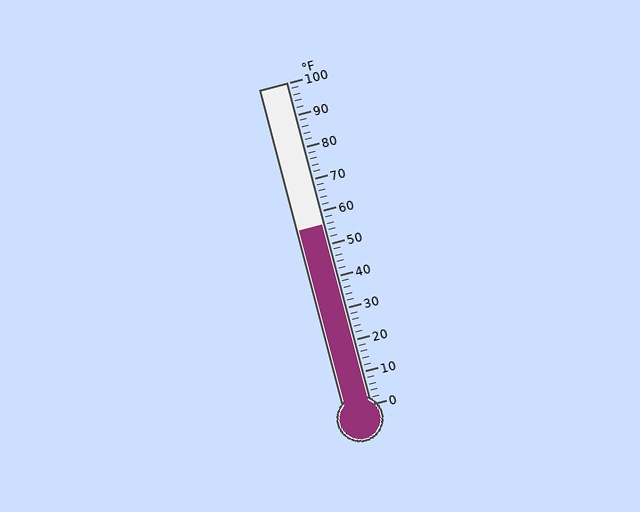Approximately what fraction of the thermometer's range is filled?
The thermometer is filled to approximately 55% of its range.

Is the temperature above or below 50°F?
The temperature is above 50°F.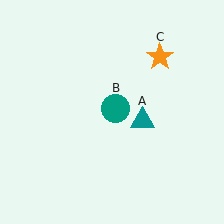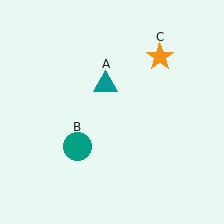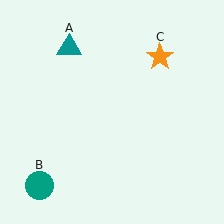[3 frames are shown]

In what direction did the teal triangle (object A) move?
The teal triangle (object A) moved up and to the left.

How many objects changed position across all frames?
2 objects changed position: teal triangle (object A), teal circle (object B).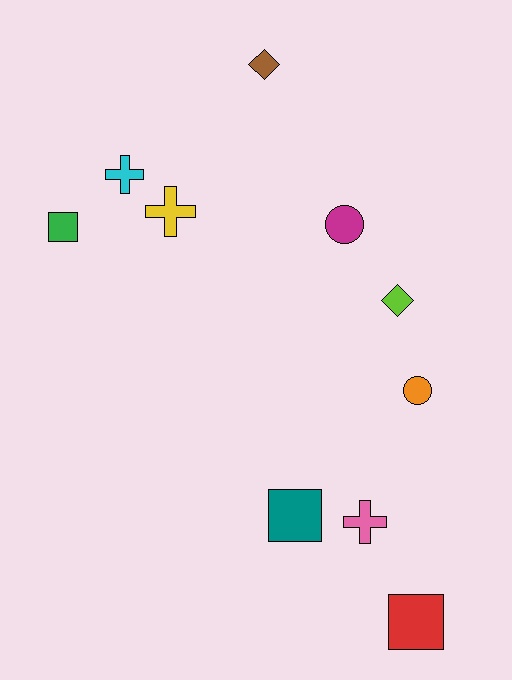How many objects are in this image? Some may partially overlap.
There are 10 objects.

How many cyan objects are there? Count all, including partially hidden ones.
There is 1 cyan object.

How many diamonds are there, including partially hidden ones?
There are 2 diamonds.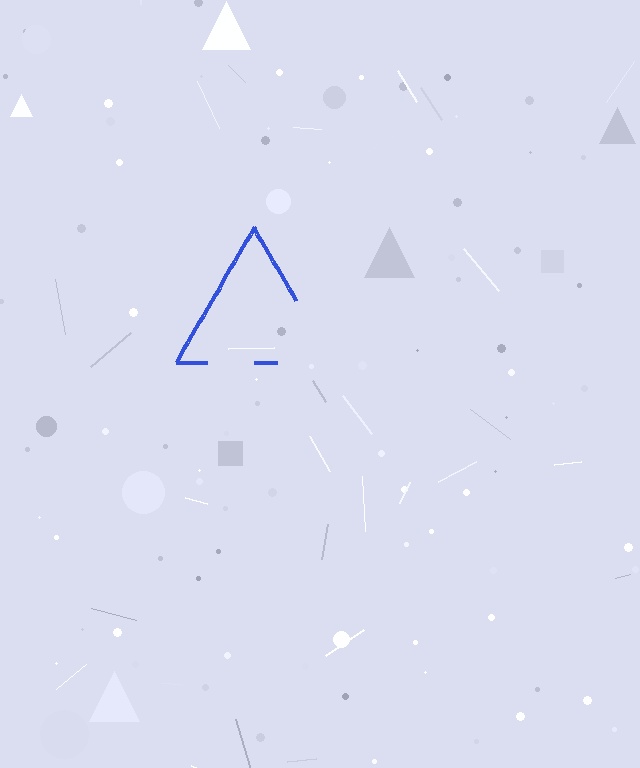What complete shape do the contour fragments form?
The contour fragments form a triangle.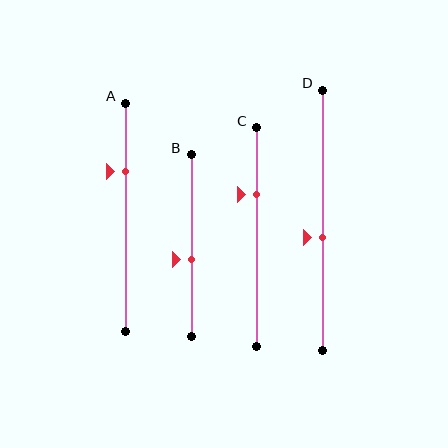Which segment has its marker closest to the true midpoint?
Segment D has its marker closest to the true midpoint.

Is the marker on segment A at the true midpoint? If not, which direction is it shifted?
No, the marker on segment A is shifted upward by about 20% of the segment length.